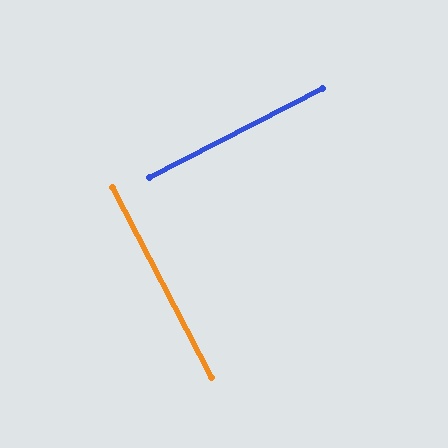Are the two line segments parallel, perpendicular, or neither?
Perpendicular — they meet at approximately 90°.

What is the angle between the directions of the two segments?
Approximately 90 degrees.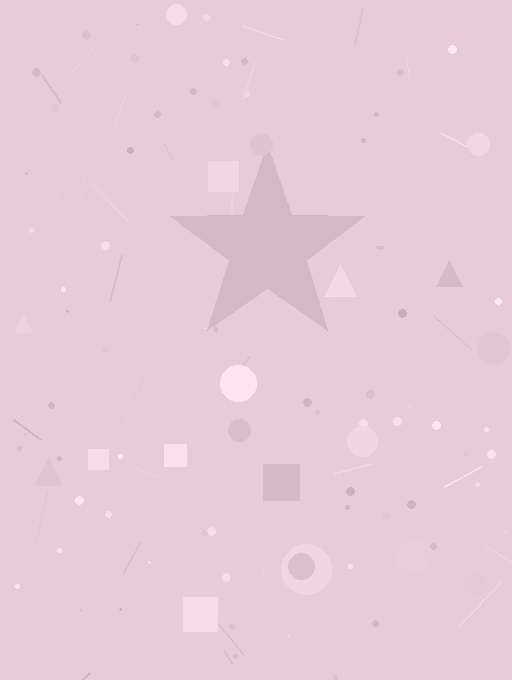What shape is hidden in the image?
A star is hidden in the image.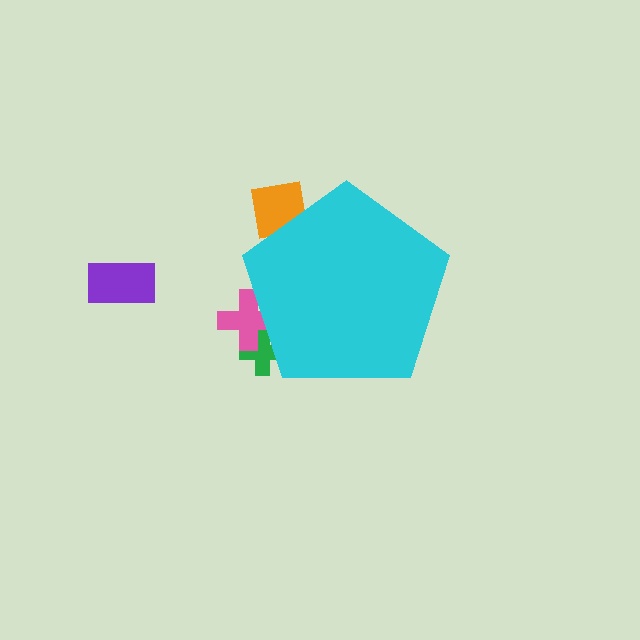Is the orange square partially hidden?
Yes, the orange square is partially hidden behind the cyan pentagon.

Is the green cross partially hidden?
Yes, the green cross is partially hidden behind the cyan pentagon.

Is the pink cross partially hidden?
Yes, the pink cross is partially hidden behind the cyan pentagon.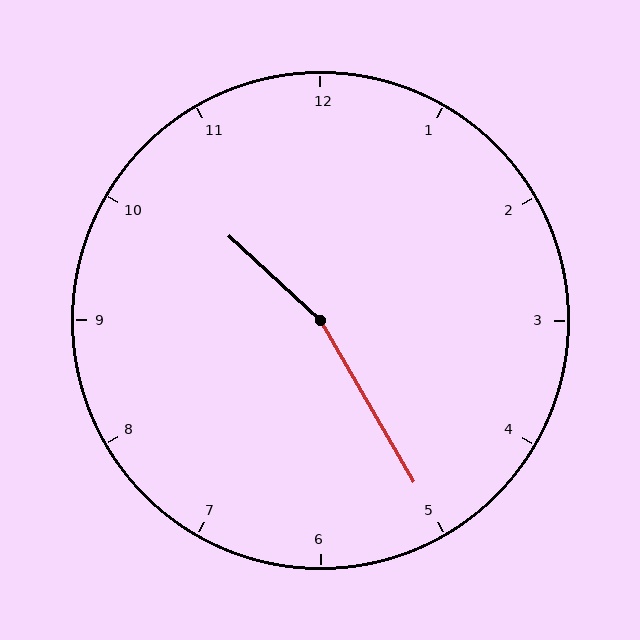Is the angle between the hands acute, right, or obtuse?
It is obtuse.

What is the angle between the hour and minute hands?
Approximately 162 degrees.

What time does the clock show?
10:25.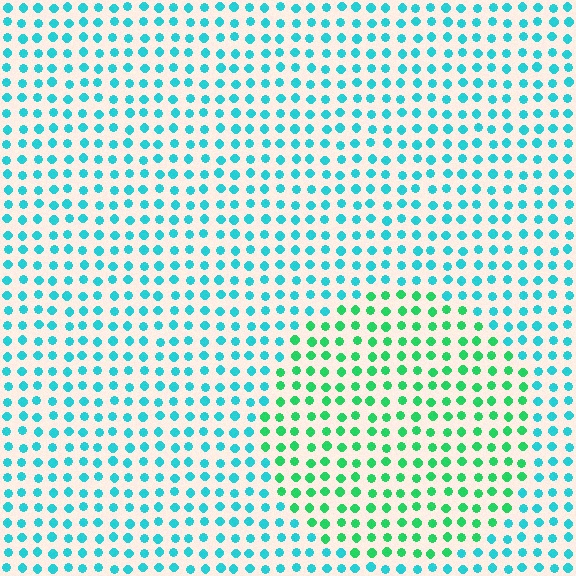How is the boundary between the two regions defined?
The boundary is defined purely by a slight shift in hue (about 41 degrees). Spacing, size, and orientation are identical on both sides.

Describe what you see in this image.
The image is filled with small cyan elements in a uniform arrangement. A circle-shaped region is visible where the elements are tinted to a slightly different hue, forming a subtle color boundary.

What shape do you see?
I see a circle.